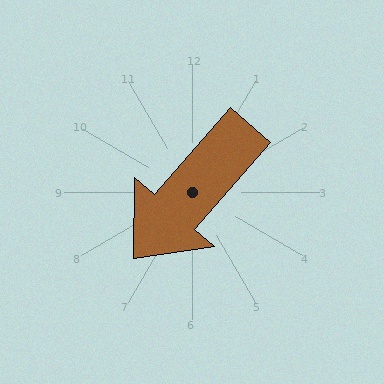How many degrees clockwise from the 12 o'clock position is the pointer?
Approximately 221 degrees.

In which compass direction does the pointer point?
Southwest.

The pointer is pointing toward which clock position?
Roughly 7 o'clock.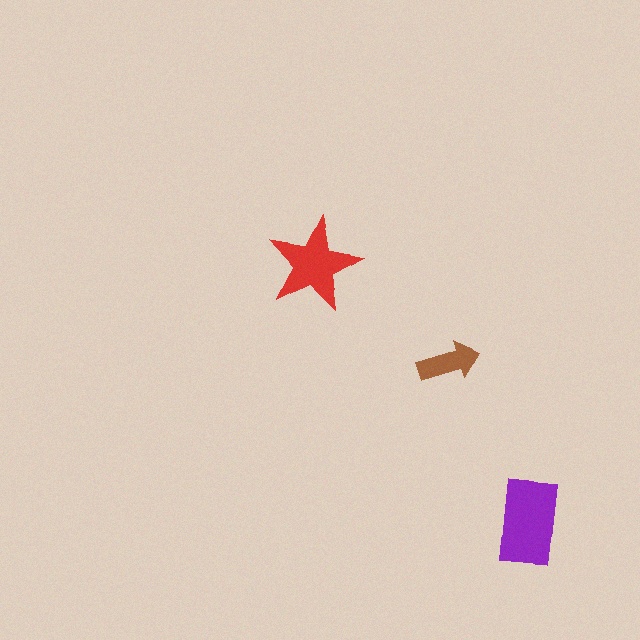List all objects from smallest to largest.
The brown arrow, the red star, the purple rectangle.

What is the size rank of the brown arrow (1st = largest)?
3rd.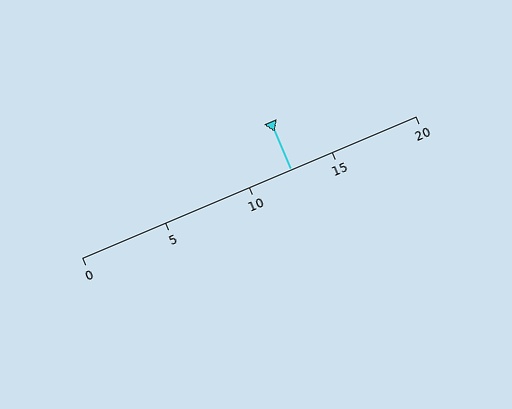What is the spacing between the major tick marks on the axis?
The major ticks are spaced 5 apart.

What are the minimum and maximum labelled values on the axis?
The axis runs from 0 to 20.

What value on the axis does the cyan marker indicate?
The marker indicates approximately 12.5.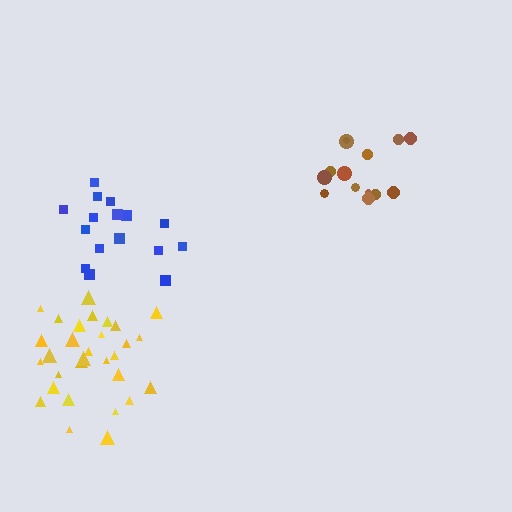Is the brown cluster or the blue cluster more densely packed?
Blue.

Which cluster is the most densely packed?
Yellow.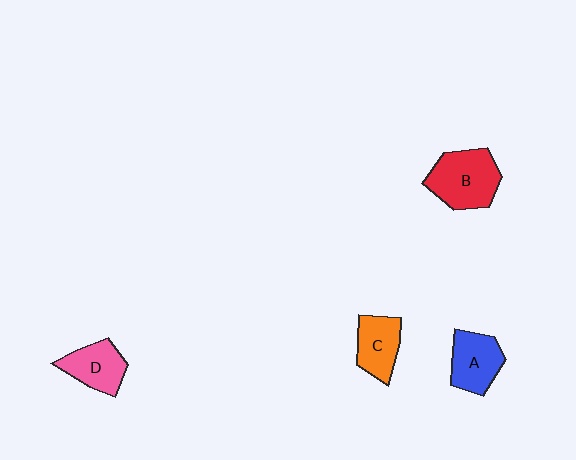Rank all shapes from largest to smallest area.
From largest to smallest: B (red), A (blue), D (pink), C (orange).